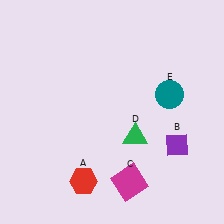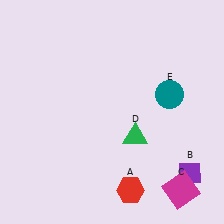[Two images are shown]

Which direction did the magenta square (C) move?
The magenta square (C) moved right.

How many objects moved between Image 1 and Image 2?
3 objects moved between the two images.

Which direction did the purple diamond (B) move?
The purple diamond (B) moved down.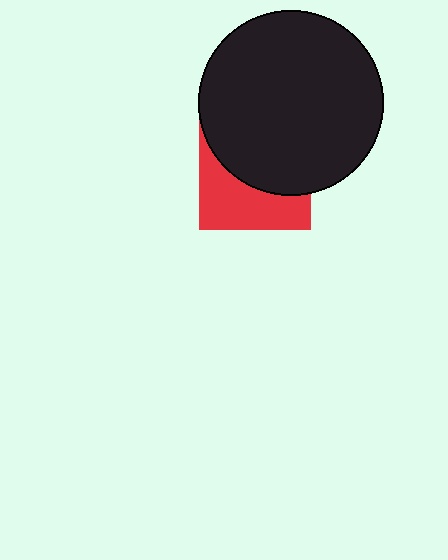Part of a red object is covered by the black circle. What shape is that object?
It is a square.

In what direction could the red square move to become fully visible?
The red square could move down. That would shift it out from behind the black circle entirely.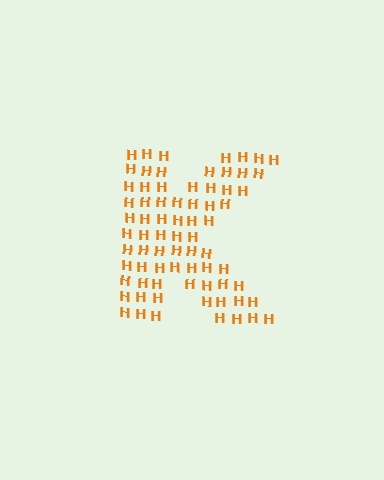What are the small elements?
The small elements are letter H's.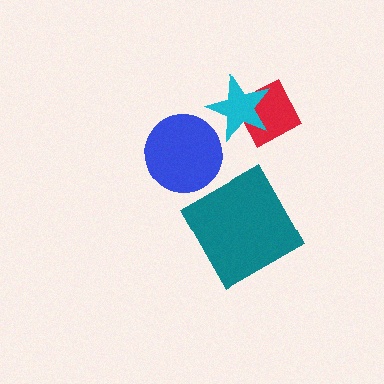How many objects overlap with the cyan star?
1 object overlaps with the cyan star.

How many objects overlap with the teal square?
0 objects overlap with the teal square.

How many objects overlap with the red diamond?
1 object overlaps with the red diamond.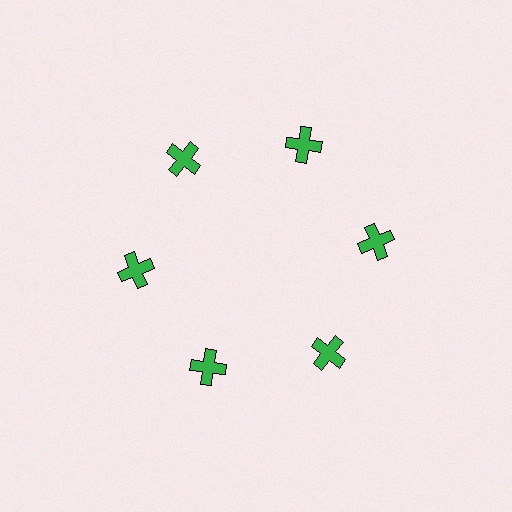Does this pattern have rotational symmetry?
Yes, this pattern has 6-fold rotational symmetry. It looks the same after rotating 60 degrees around the center.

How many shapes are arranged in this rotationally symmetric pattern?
There are 6 shapes, arranged in 6 groups of 1.